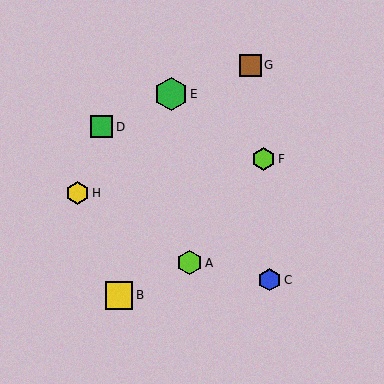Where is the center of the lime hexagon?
The center of the lime hexagon is at (190, 263).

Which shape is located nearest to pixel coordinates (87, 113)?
The green square (labeled D) at (102, 127) is nearest to that location.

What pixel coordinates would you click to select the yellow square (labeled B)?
Click at (119, 295) to select the yellow square B.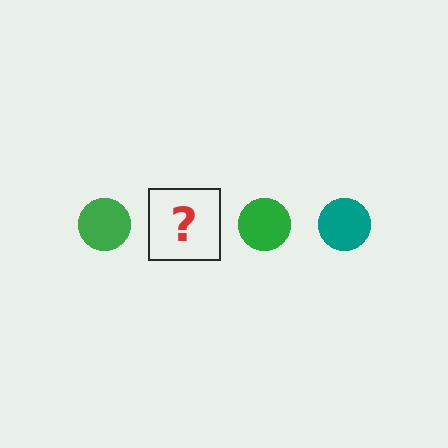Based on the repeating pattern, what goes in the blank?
The blank should be a teal circle.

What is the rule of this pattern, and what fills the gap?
The rule is that the pattern cycles through green, teal circles. The gap should be filled with a teal circle.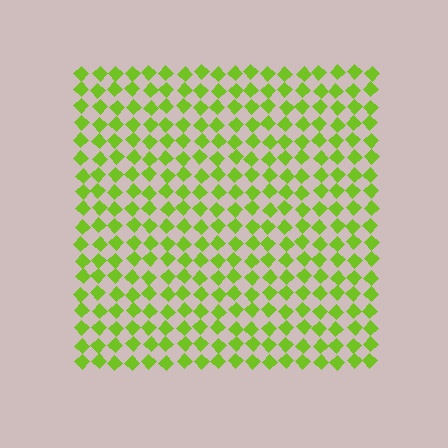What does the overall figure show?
The overall figure shows a square.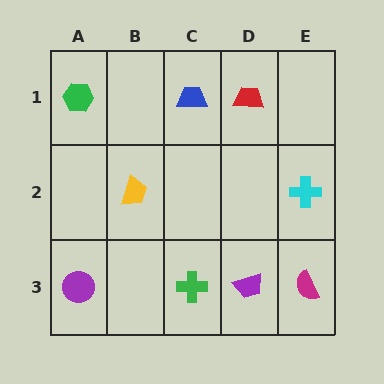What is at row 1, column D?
A red trapezoid.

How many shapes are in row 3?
4 shapes.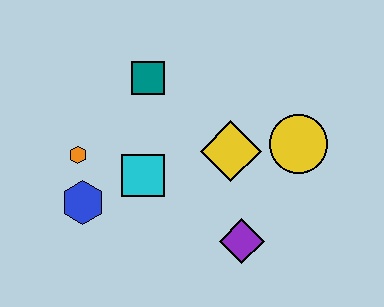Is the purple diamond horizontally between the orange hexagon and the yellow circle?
Yes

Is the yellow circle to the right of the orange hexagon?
Yes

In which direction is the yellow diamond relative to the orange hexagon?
The yellow diamond is to the right of the orange hexagon.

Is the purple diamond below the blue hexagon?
Yes